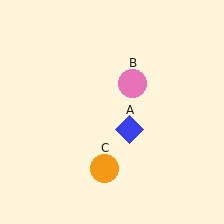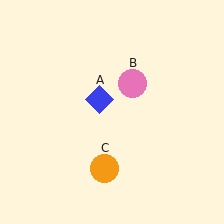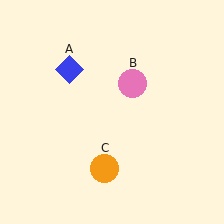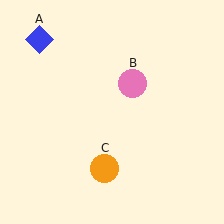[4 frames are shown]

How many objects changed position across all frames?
1 object changed position: blue diamond (object A).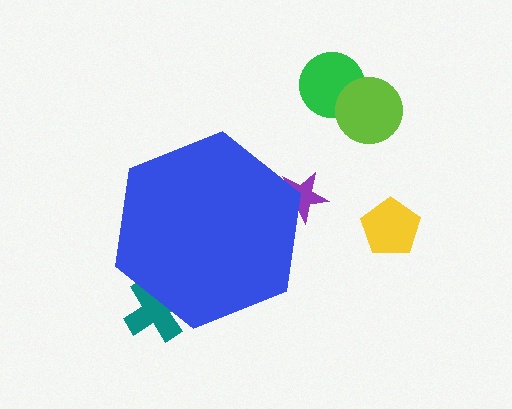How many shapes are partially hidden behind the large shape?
2 shapes are partially hidden.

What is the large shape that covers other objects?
A blue hexagon.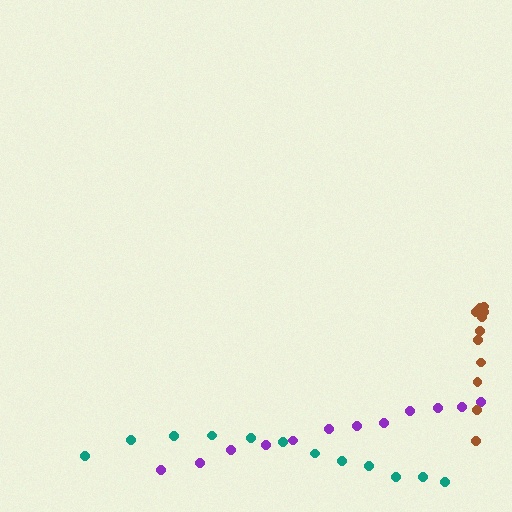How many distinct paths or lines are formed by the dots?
There are 3 distinct paths.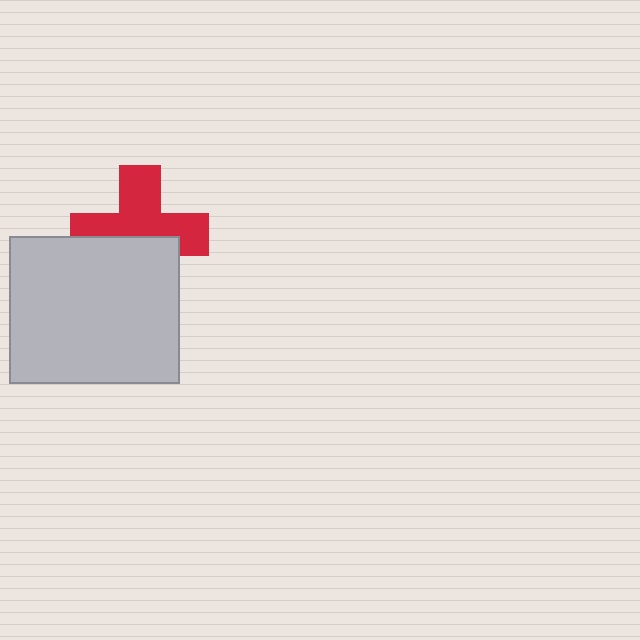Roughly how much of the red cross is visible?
About half of it is visible (roughly 57%).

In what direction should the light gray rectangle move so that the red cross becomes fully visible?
The light gray rectangle should move down. That is the shortest direction to clear the overlap and leave the red cross fully visible.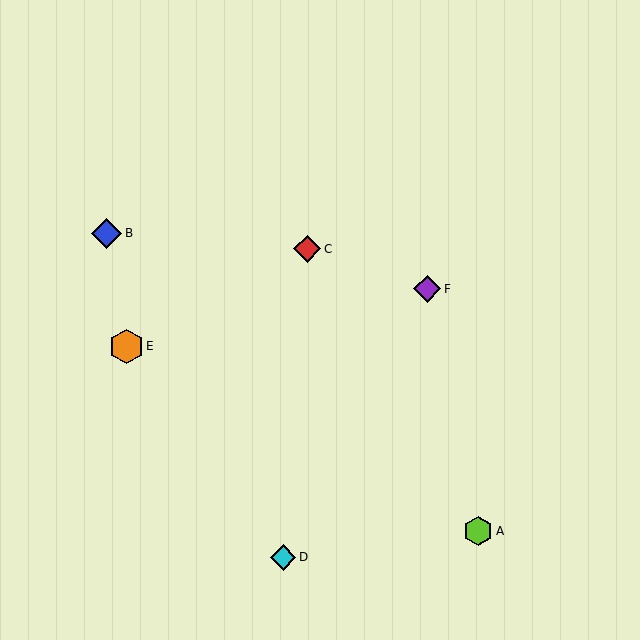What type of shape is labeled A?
Shape A is a lime hexagon.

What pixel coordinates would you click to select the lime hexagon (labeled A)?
Click at (478, 531) to select the lime hexagon A.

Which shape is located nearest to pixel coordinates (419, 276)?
The purple diamond (labeled F) at (427, 289) is nearest to that location.